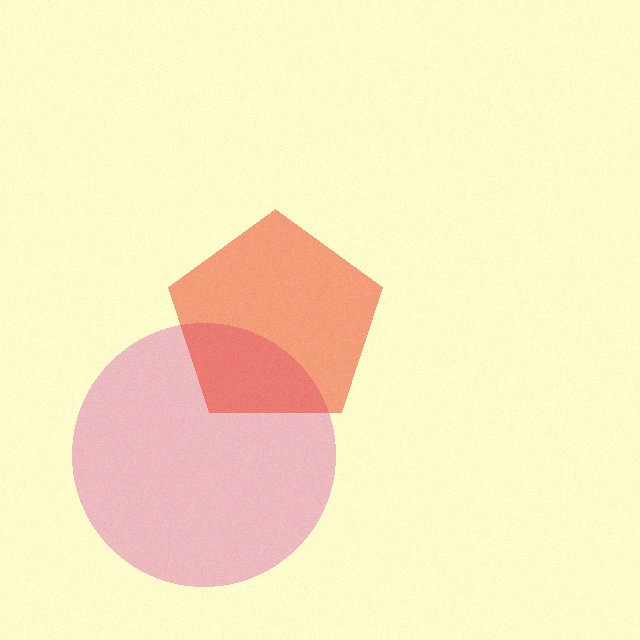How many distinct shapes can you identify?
There are 2 distinct shapes: a pink circle, a red pentagon.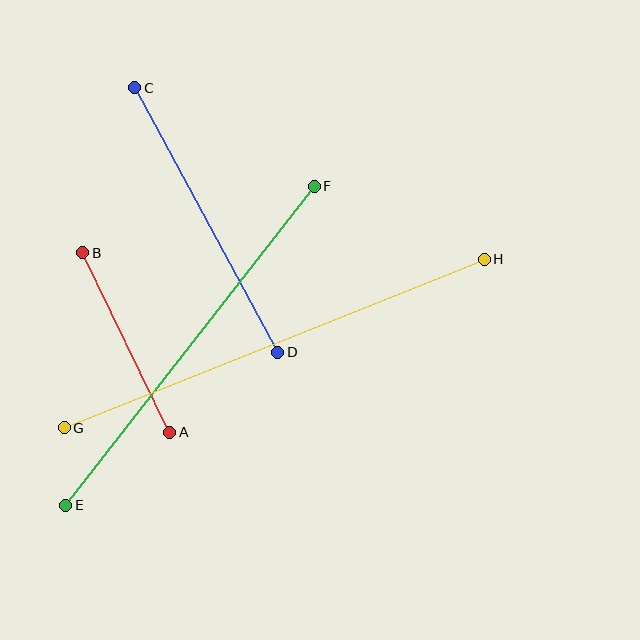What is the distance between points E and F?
The distance is approximately 404 pixels.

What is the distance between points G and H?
The distance is approximately 452 pixels.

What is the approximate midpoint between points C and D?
The midpoint is at approximately (206, 220) pixels.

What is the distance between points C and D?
The distance is approximately 301 pixels.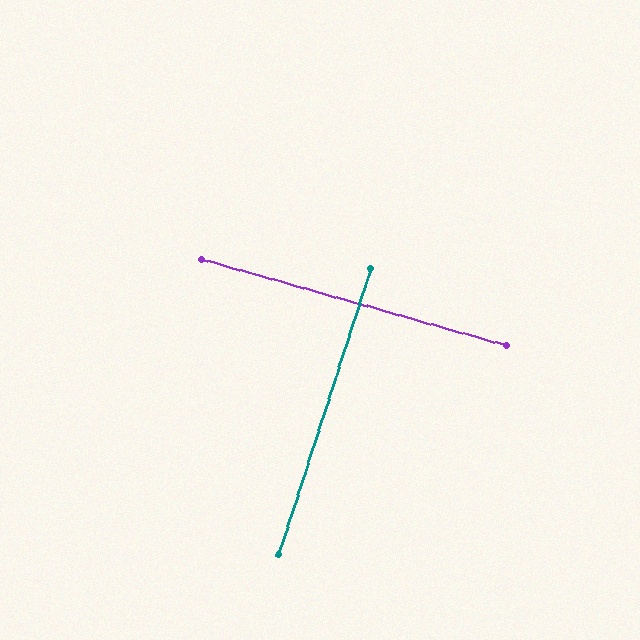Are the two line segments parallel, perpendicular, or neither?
Perpendicular — they meet at approximately 88°.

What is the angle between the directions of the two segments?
Approximately 88 degrees.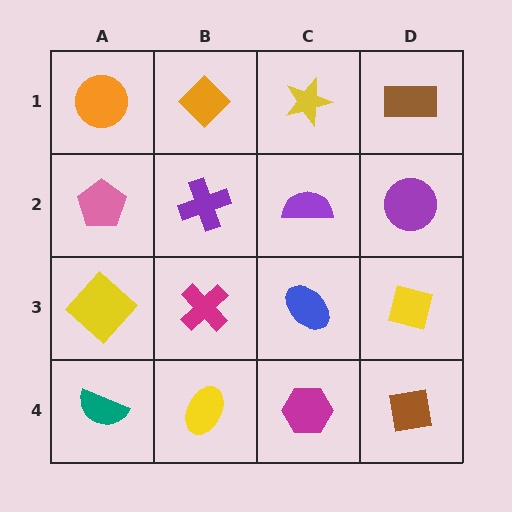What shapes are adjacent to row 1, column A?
A pink pentagon (row 2, column A), an orange diamond (row 1, column B).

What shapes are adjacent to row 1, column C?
A purple semicircle (row 2, column C), an orange diamond (row 1, column B), a brown rectangle (row 1, column D).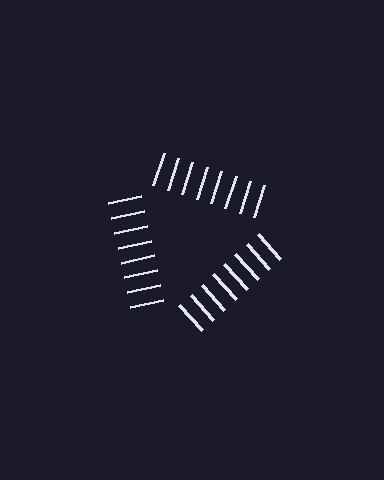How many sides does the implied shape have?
3 sides — the line-ends trace a triangle.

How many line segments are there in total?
24 — 8 along each of the 3 edges.